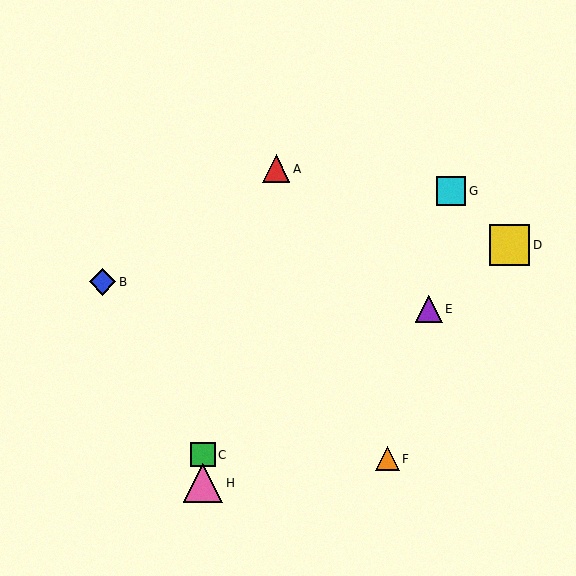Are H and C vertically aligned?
Yes, both are at x≈203.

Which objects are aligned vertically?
Objects C, H are aligned vertically.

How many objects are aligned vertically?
2 objects (C, H) are aligned vertically.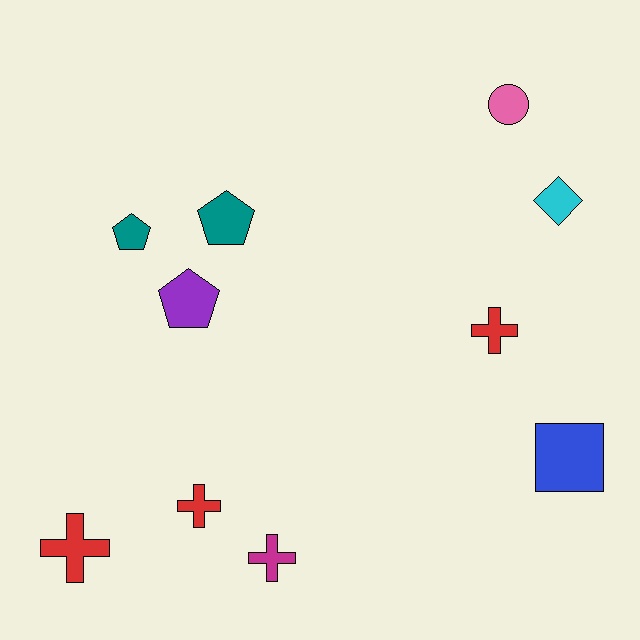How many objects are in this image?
There are 10 objects.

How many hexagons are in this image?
There are no hexagons.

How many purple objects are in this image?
There is 1 purple object.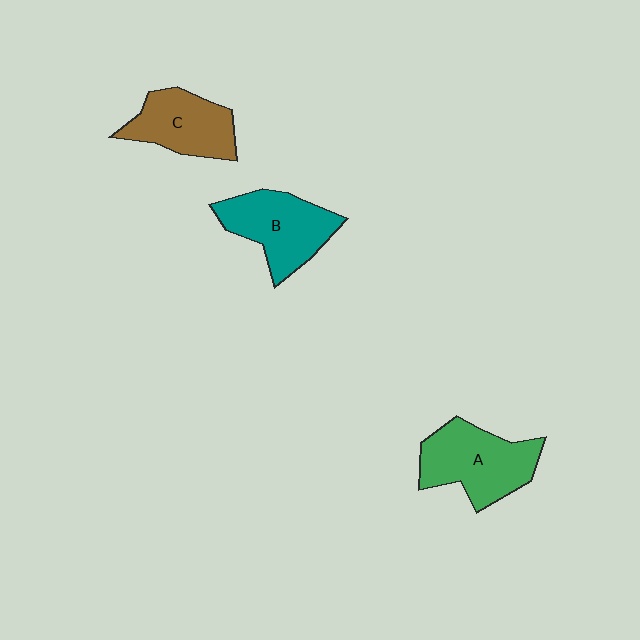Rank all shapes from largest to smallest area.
From largest to smallest: A (green), B (teal), C (brown).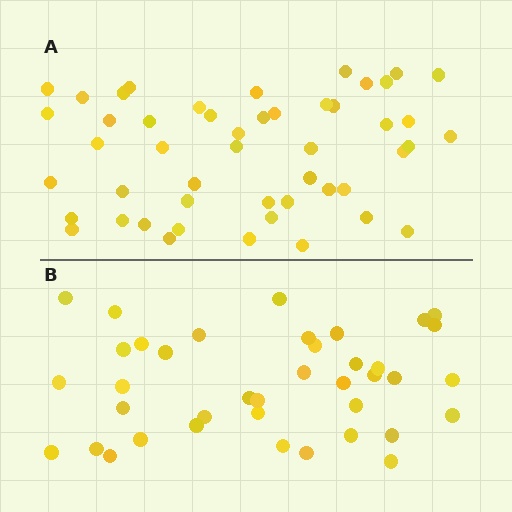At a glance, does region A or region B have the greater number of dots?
Region A (the top region) has more dots.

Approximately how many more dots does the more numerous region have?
Region A has roughly 10 or so more dots than region B.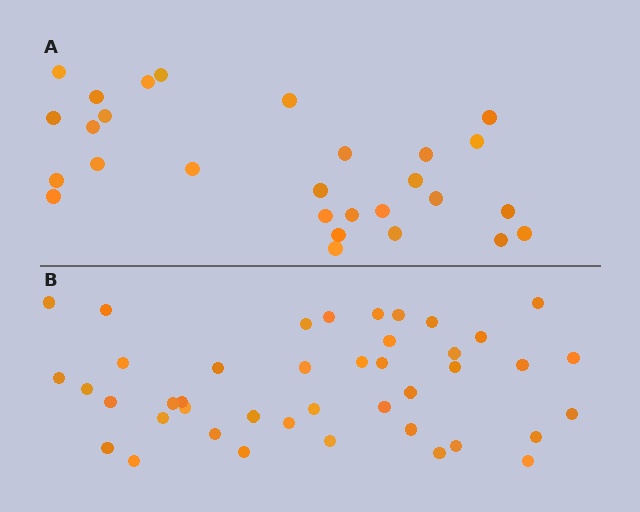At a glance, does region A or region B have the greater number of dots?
Region B (the bottom region) has more dots.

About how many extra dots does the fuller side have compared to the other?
Region B has approximately 15 more dots than region A.